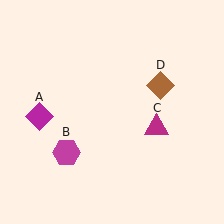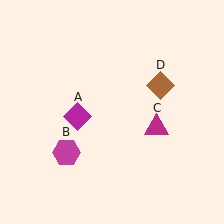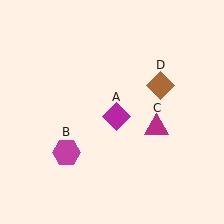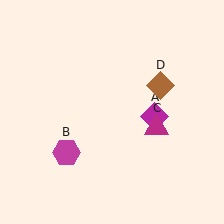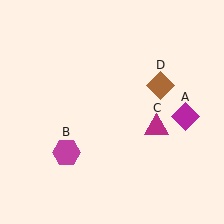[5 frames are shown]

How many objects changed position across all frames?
1 object changed position: magenta diamond (object A).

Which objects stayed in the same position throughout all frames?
Magenta hexagon (object B) and magenta triangle (object C) and brown diamond (object D) remained stationary.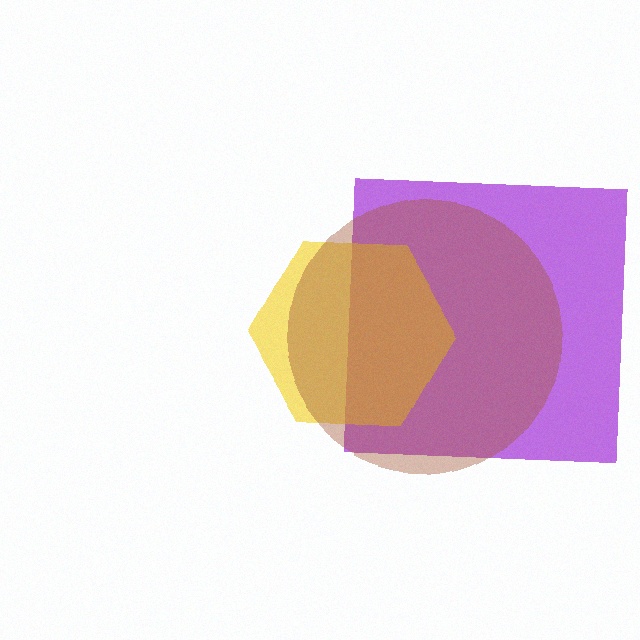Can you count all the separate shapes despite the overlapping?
Yes, there are 3 separate shapes.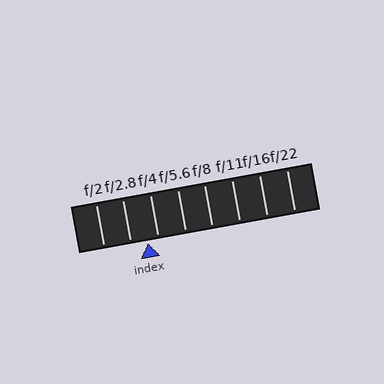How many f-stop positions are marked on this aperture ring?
There are 8 f-stop positions marked.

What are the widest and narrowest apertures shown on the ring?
The widest aperture shown is f/2 and the narrowest is f/22.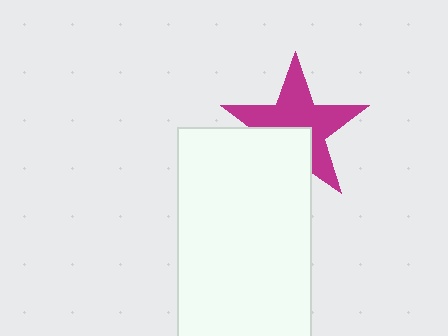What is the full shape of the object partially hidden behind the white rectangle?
The partially hidden object is a magenta star.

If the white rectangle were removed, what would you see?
You would see the complete magenta star.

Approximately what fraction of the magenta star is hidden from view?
Roughly 34% of the magenta star is hidden behind the white rectangle.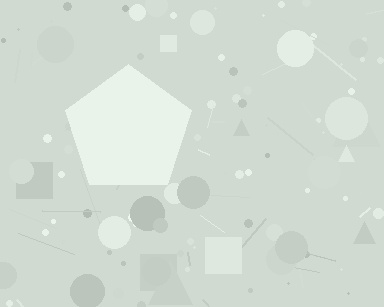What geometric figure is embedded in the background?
A pentagon is embedded in the background.